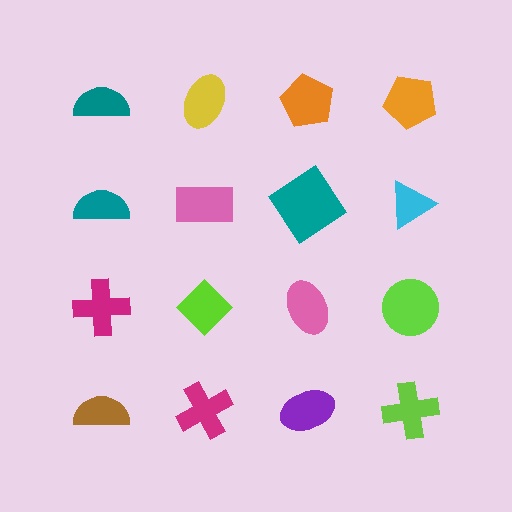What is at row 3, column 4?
A lime circle.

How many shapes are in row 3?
4 shapes.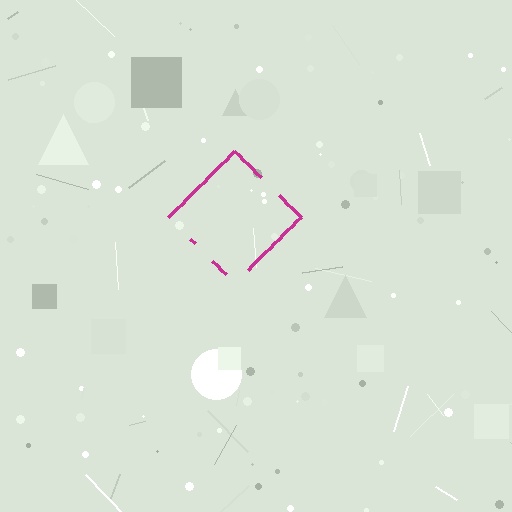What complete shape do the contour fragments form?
The contour fragments form a diamond.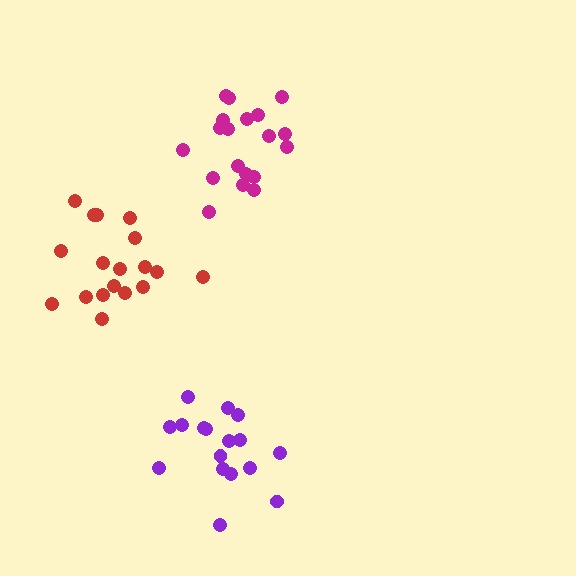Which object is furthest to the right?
The magenta cluster is rightmost.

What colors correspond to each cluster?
The clusters are colored: purple, magenta, red.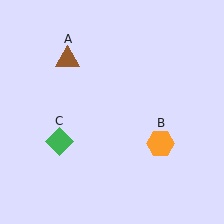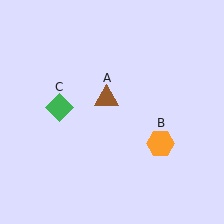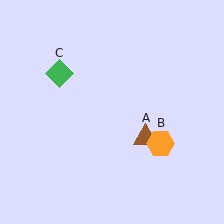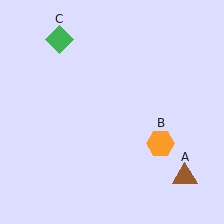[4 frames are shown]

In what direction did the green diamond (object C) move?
The green diamond (object C) moved up.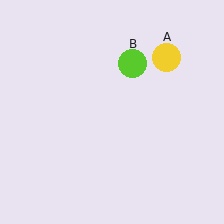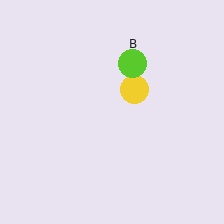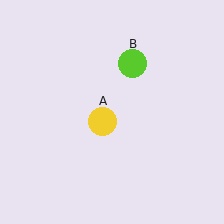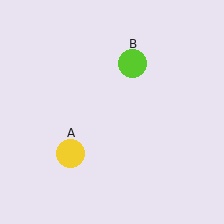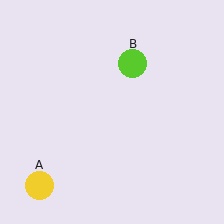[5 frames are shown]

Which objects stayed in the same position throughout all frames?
Lime circle (object B) remained stationary.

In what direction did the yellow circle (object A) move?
The yellow circle (object A) moved down and to the left.